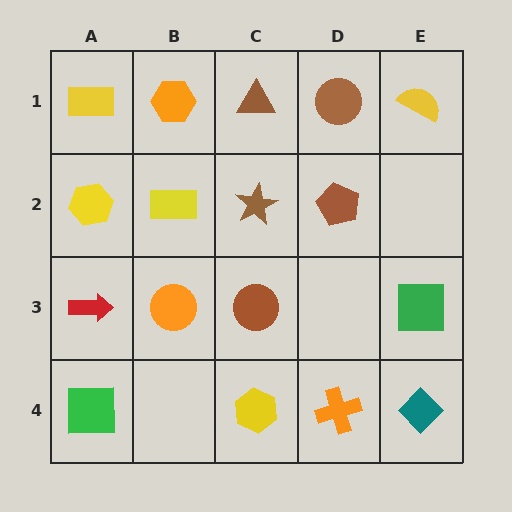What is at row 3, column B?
An orange circle.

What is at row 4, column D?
An orange cross.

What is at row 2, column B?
A yellow rectangle.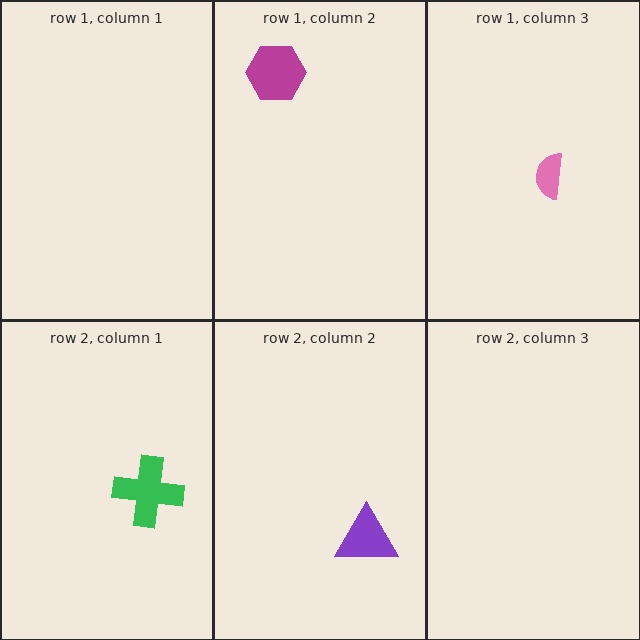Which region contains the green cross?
The row 2, column 1 region.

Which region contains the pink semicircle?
The row 1, column 3 region.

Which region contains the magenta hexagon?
The row 1, column 2 region.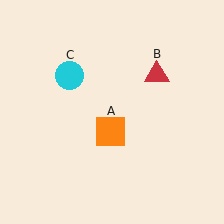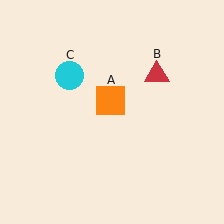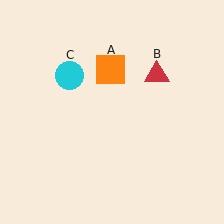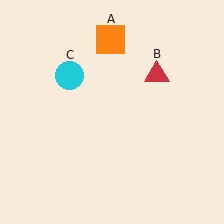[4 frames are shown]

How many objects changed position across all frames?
1 object changed position: orange square (object A).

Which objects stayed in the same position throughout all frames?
Red triangle (object B) and cyan circle (object C) remained stationary.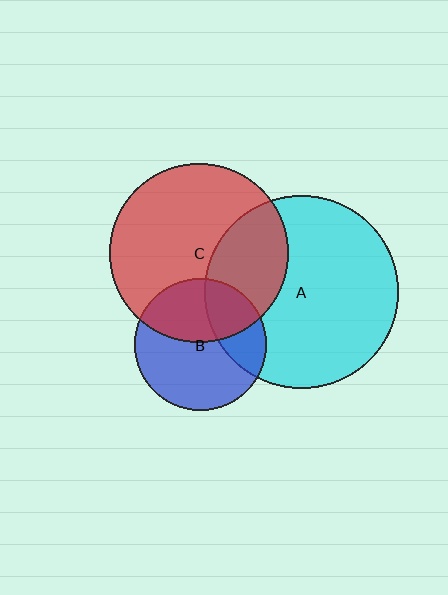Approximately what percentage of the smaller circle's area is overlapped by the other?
Approximately 40%.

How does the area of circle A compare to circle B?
Approximately 2.1 times.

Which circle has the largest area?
Circle A (cyan).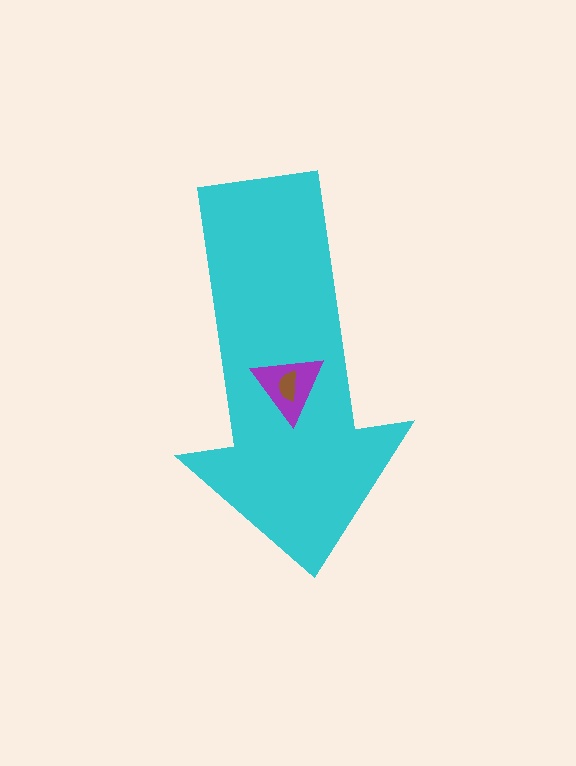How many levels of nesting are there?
3.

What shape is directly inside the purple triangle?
The brown semicircle.